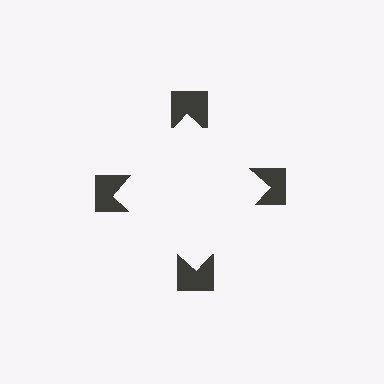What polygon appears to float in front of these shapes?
An illusory square — its edges are inferred from the aligned wedge cuts in the notched squares, not physically drawn.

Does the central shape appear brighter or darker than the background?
It typically appears slightly brighter than the background, even though no actual brightness change is drawn.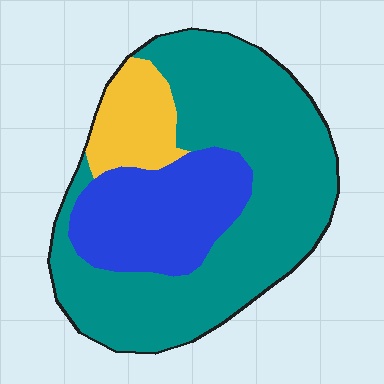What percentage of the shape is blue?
Blue covers about 25% of the shape.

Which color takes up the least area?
Yellow, at roughly 10%.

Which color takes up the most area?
Teal, at roughly 65%.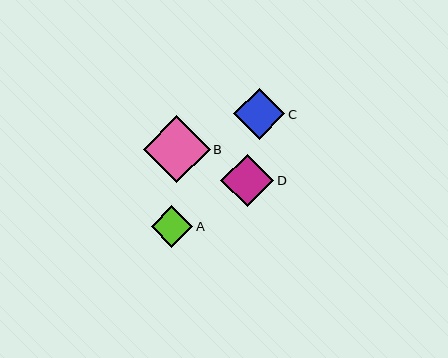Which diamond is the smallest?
Diamond A is the smallest with a size of approximately 41 pixels.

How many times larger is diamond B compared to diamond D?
Diamond B is approximately 1.3 times the size of diamond D.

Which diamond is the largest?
Diamond B is the largest with a size of approximately 67 pixels.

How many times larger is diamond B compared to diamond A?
Diamond B is approximately 1.6 times the size of diamond A.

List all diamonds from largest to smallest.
From largest to smallest: B, D, C, A.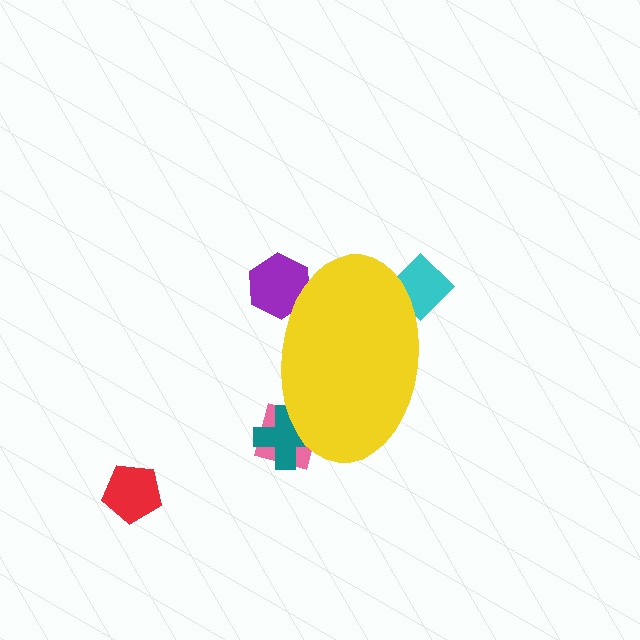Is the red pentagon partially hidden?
No, the red pentagon is fully visible.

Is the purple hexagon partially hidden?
Yes, the purple hexagon is partially hidden behind the yellow ellipse.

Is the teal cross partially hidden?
Yes, the teal cross is partially hidden behind the yellow ellipse.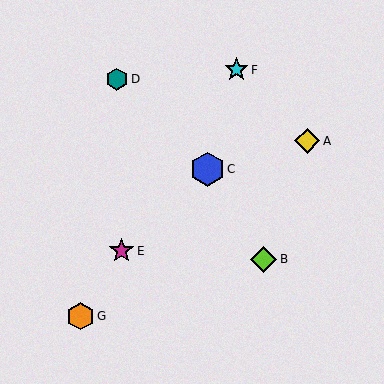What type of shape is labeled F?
Shape F is a cyan star.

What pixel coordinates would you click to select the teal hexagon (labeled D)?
Click at (117, 79) to select the teal hexagon D.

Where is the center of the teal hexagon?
The center of the teal hexagon is at (117, 79).